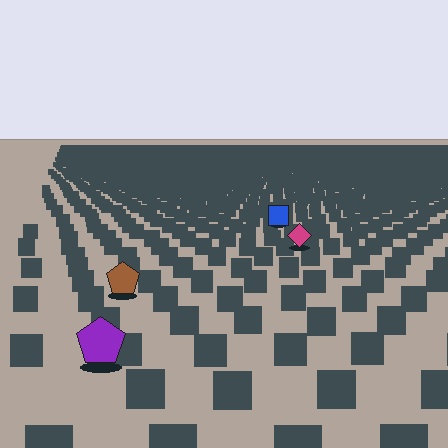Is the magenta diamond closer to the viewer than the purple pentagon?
No. The purple pentagon is closer — you can tell from the texture gradient: the ground texture is coarser near it.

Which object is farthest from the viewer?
The blue square is farthest from the viewer. It appears smaller and the ground texture around it is denser.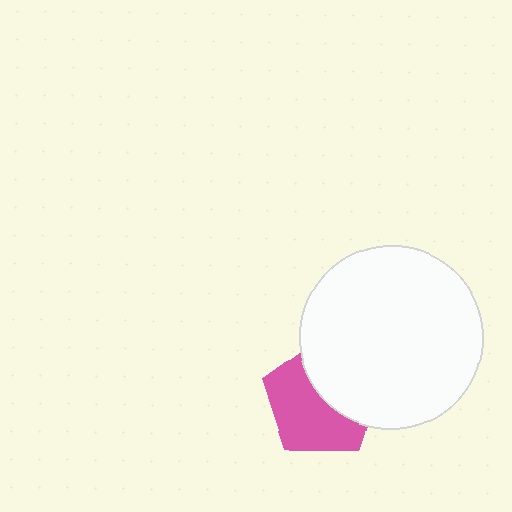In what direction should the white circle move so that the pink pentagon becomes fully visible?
The white circle should move toward the upper-right. That is the shortest direction to clear the overlap and leave the pink pentagon fully visible.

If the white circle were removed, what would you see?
You would see the complete pink pentagon.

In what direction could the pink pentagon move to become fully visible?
The pink pentagon could move toward the lower-left. That would shift it out from behind the white circle entirely.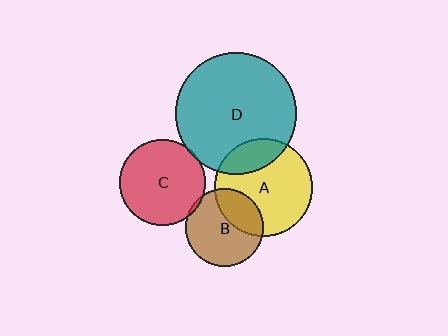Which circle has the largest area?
Circle D (teal).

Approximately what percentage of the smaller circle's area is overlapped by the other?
Approximately 5%.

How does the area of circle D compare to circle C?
Approximately 2.0 times.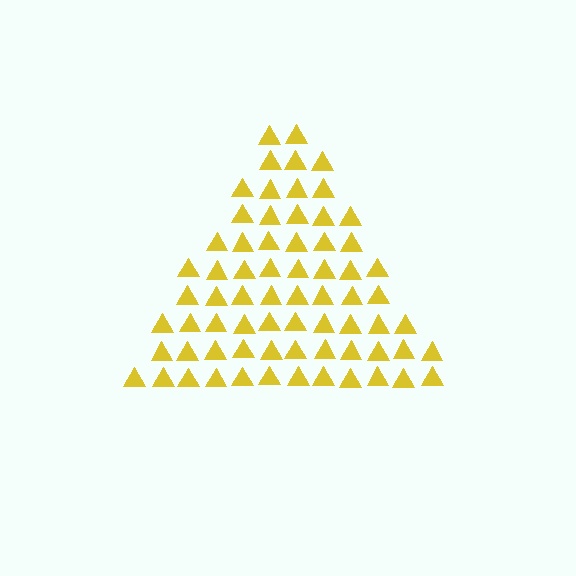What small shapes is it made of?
It is made of small triangles.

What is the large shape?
The large shape is a triangle.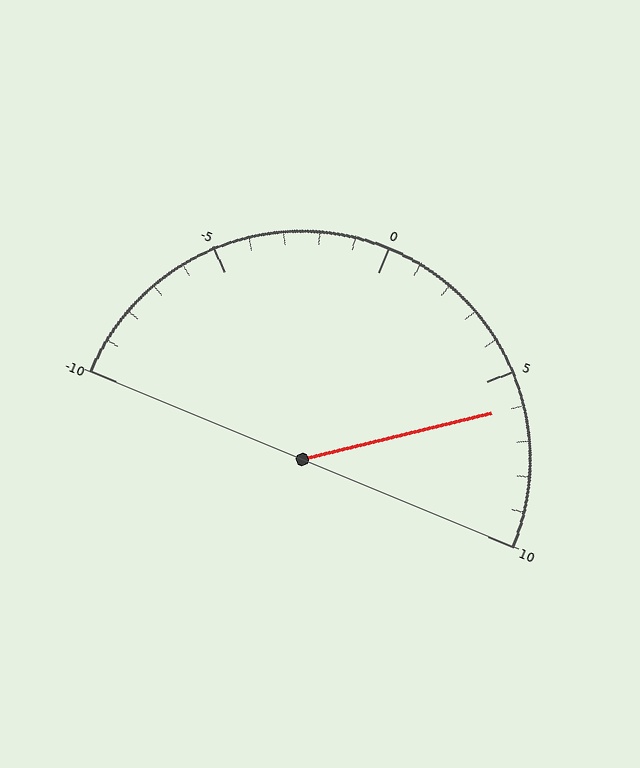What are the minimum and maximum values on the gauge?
The gauge ranges from -10 to 10.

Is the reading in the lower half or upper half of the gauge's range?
The reading is in the upper half of the range (-10 to 10).